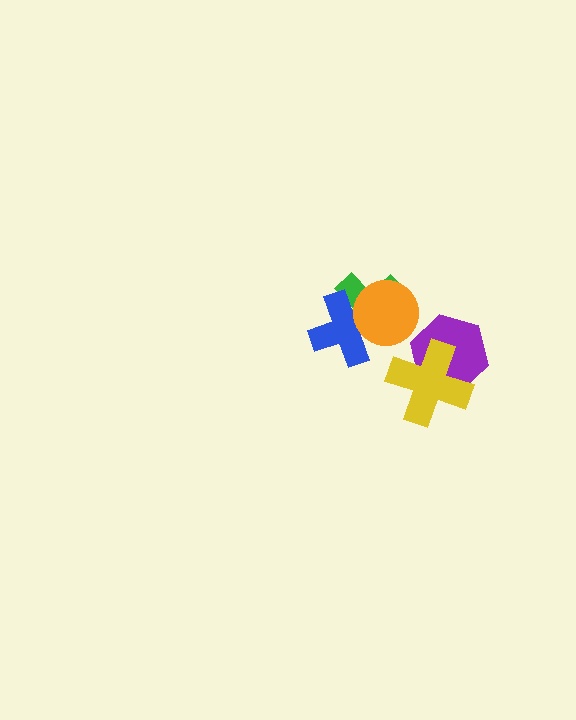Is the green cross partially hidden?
Yes, it is partially covered by another shape.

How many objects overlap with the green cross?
2 objects overlap with the green cross.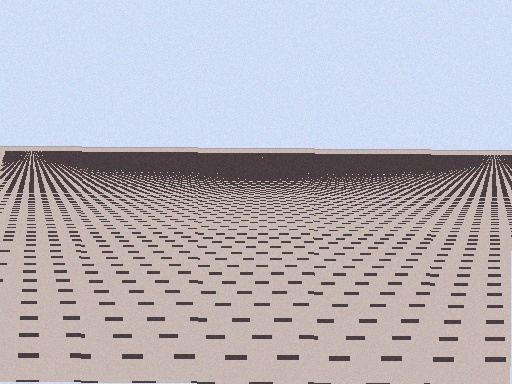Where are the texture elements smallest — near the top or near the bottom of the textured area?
Near the top.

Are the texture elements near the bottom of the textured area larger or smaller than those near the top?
Larger. Near the bottom, elements are closer to the viewer and appear at a bigger on-screen size.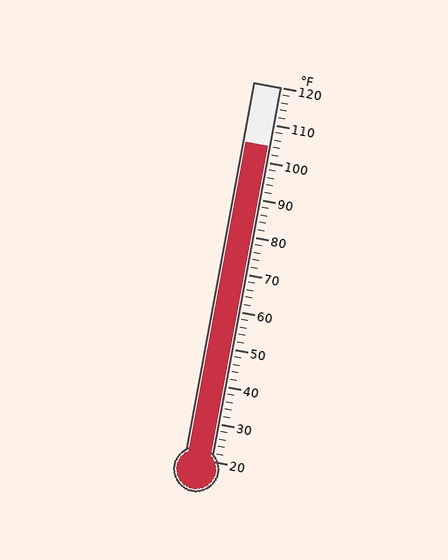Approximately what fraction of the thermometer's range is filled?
The thermometer is filled to approximately 85% of its range.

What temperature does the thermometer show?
The thermometer shows approximately 104°F.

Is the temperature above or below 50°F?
The temperature is above 50°F.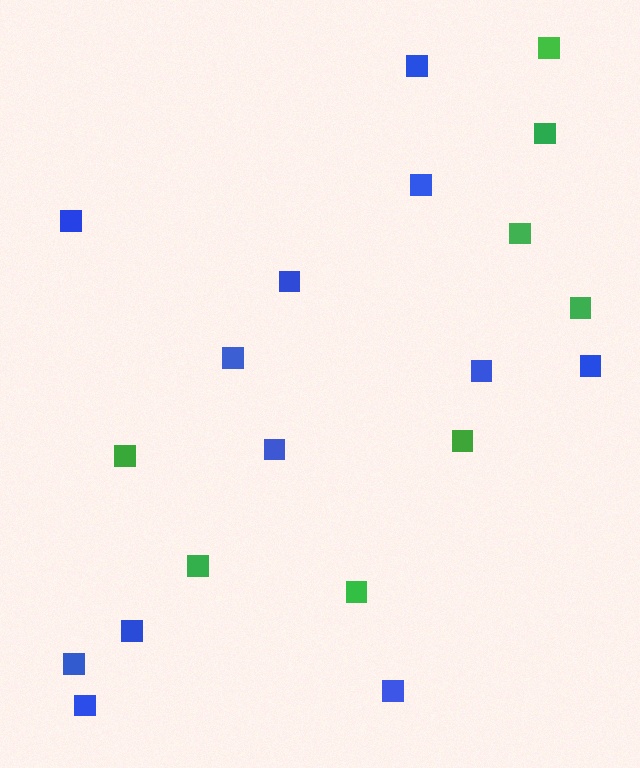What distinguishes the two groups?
There are 2 groups: one group of green squares (8) and one group of blue squares (12).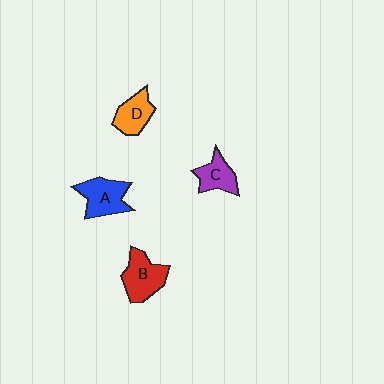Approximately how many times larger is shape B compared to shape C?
Approximately 1.4 times.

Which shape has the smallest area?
Shape C (purple).